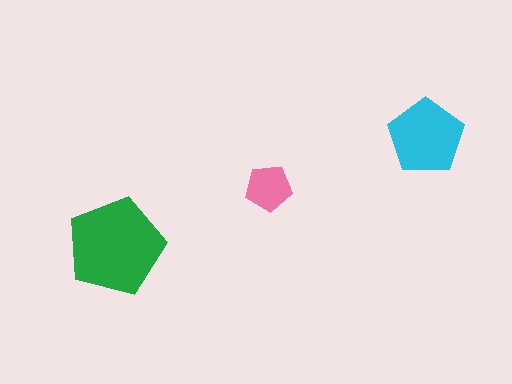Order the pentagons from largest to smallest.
the green one, the cyan one, the pink one.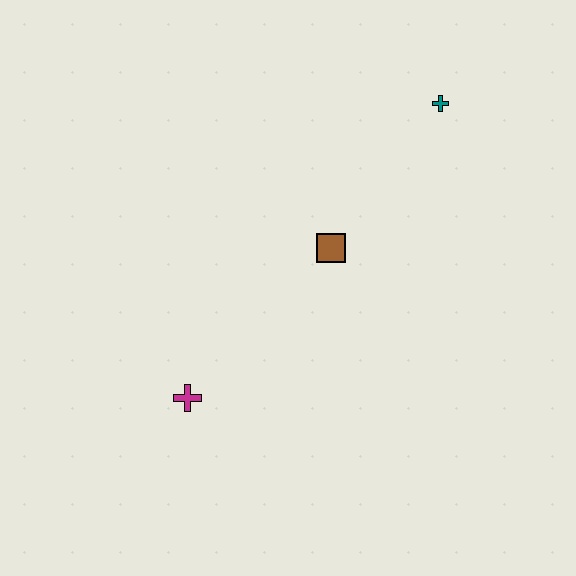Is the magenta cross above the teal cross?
No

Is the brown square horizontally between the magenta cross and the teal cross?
Yes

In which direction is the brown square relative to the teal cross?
The brown square is below the teal cross.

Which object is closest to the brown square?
The teal cross is closest to the brown square.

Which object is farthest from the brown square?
The magenta cross is farthest from the brown square.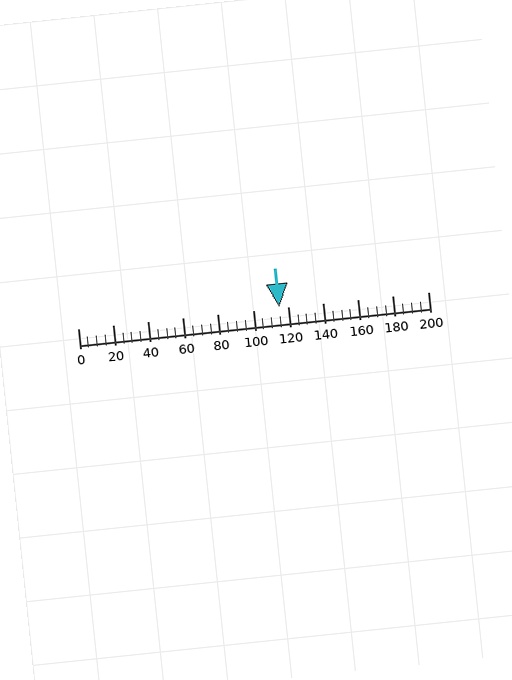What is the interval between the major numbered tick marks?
The major tick marks are spaced 20 units apart.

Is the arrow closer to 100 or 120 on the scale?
The arrow is closer to 120.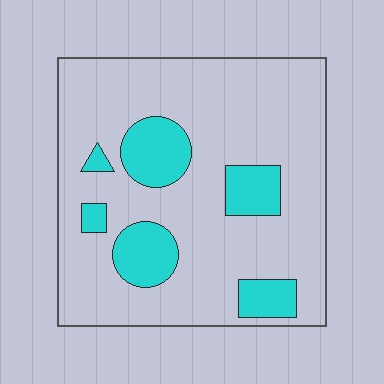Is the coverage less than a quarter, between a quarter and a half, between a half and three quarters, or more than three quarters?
Less than a quarter.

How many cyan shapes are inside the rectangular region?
6.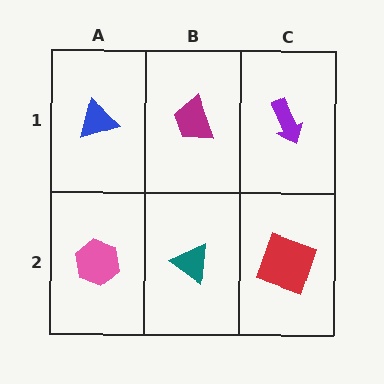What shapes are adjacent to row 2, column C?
A purple arrow (row 1, column C), a teal triangle (row 2, column B).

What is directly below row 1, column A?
A pink hexagon.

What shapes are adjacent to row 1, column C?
A red square (row 2, column C), a magenta trapezoid (row 1, column B).